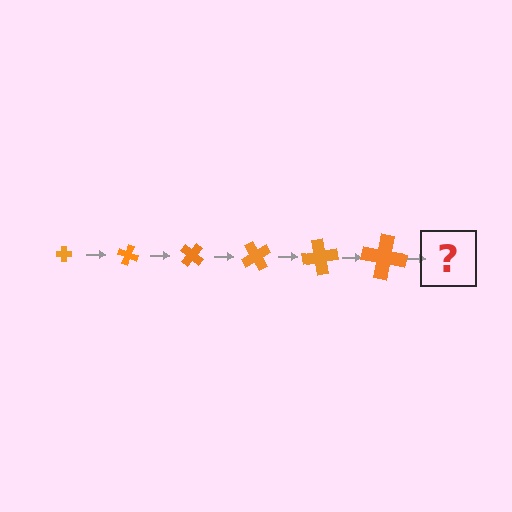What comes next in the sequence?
The next element should be a cross, larger than the previous one and rotated 120 degrees from the start.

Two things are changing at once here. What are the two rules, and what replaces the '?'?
The two rules are that the cross grows larger each step and it rotates 20 degrees each step. The '?' should be a cross, larger than the previous one and rotated 120 degrees from the start.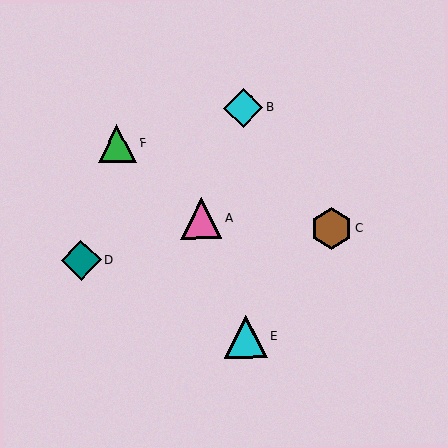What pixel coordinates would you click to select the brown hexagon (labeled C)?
Click at (332, 229) to select the brown hexagon C.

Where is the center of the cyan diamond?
The center of the cyan diamond is at (243, 108).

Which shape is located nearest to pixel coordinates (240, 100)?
The cyan diamond (labeled B) at (243, 108) is nearest to that location.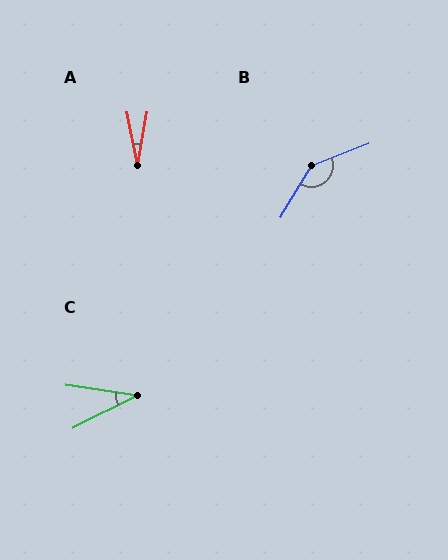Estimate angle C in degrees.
Approximately 35 degrees.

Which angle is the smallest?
A, at approximately 21 degrees.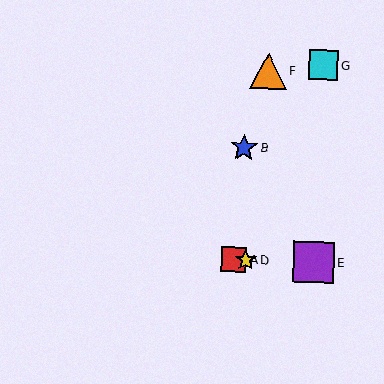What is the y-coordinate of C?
Object C is at y≈262.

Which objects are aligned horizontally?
Objects A, C, D, E are aligned horizontally.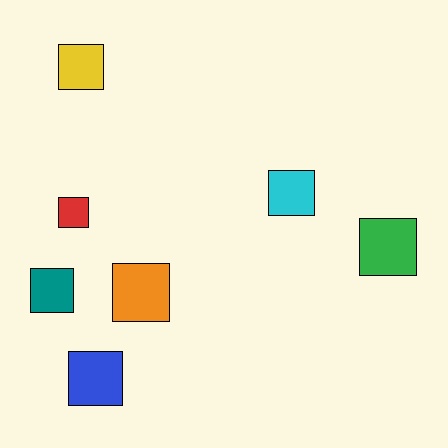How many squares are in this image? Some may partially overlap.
There are 7 squares.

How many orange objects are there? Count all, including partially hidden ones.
There is 1 orange object.